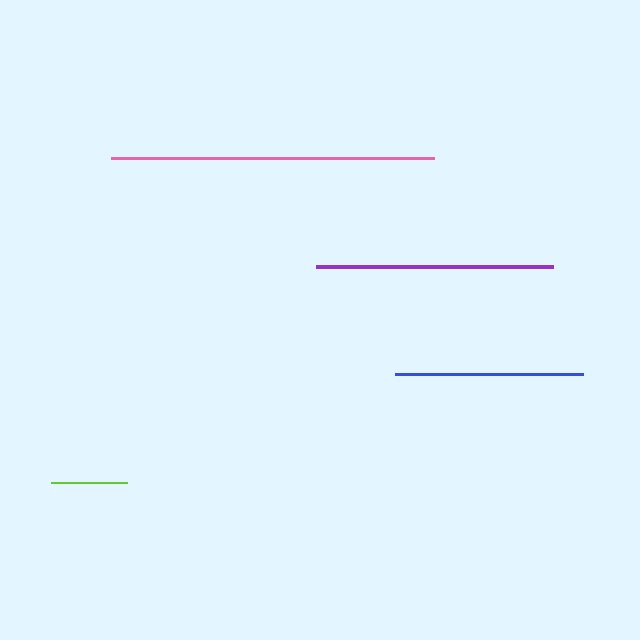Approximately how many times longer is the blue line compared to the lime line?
The blue line is approximately 2.5 times the length of the lime line.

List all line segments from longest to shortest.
From longest to shortest: pink, purple, blue, lime.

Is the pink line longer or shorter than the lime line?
The pink line is longer than the lime line.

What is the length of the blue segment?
The blue segment is approximately 188 pixels long.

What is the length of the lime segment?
The lime segment is approximately 76 pixels long.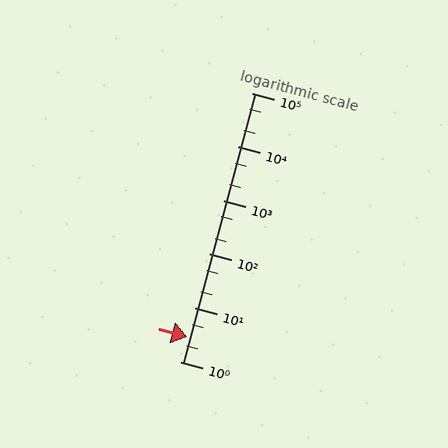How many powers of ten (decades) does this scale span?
The scale spans 5 decades, from 1 to 100000.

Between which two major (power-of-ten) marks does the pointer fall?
The pointer is between 1 and 10.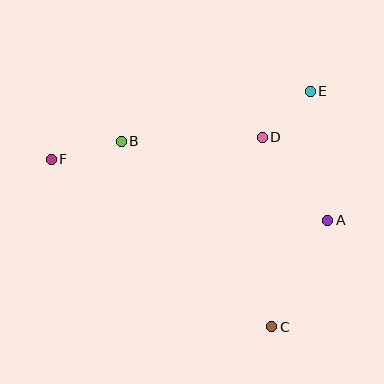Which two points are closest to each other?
Points D and E are closest to each other.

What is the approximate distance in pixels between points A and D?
The distance between A and D is approximately 106 pixels.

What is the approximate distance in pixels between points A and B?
The distance between A and B is approximately 221 pixels.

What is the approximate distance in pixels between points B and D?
The distance between B and D is approximately 141 pixels.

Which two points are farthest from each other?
Points A and F are farthest from each other.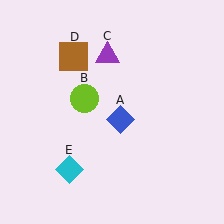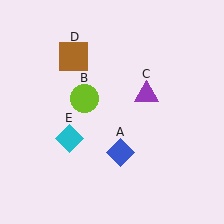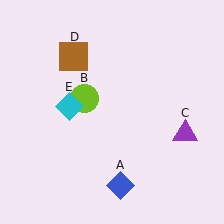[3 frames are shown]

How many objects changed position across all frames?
3 objects changed position: blue diamond (object A), purple triangle (object C), cyan diamond (object E).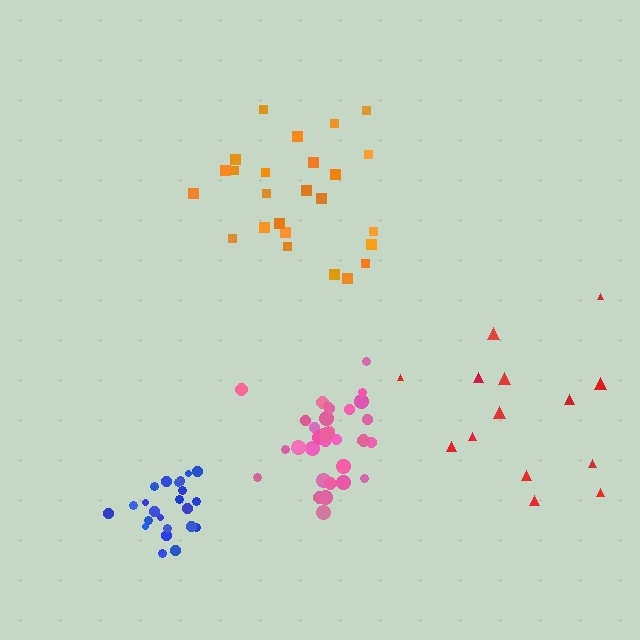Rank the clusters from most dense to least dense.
blue, pink, orange, red.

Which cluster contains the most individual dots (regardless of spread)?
Pink (32).